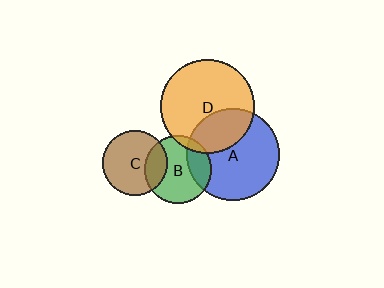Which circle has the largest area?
Circle D (orange).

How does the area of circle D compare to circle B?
Approximately 1.9 times.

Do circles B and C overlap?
Yes.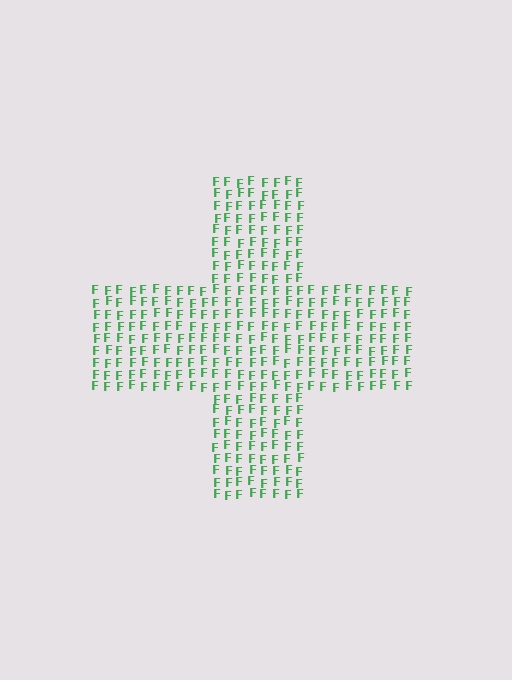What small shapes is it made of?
It is made of small letter F's.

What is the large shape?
The large shape is a cross.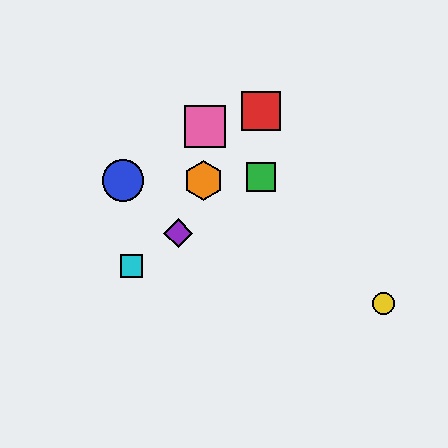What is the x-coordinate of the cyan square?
The cyan square is at x≈132.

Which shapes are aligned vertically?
The red square, the green square are aligned vertically.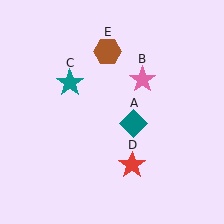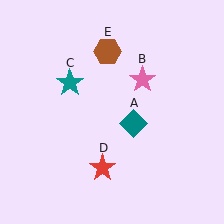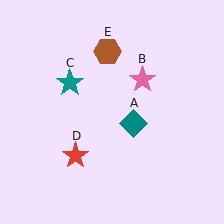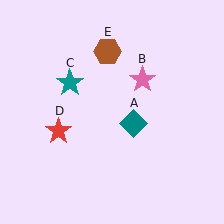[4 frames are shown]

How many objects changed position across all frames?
1 object changed position: red star (object D).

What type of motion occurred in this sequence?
The red star (object D) rotated clockwise around the center of the scene.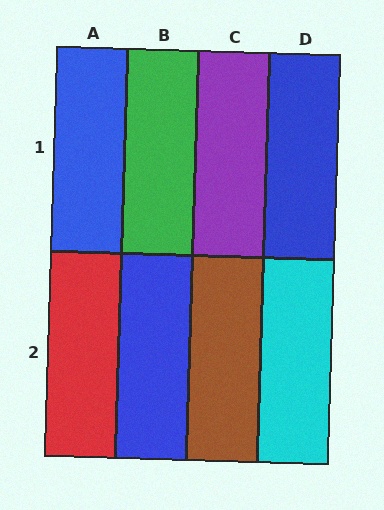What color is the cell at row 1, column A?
Blue.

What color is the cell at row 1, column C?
Purple.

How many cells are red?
1 cell is red.